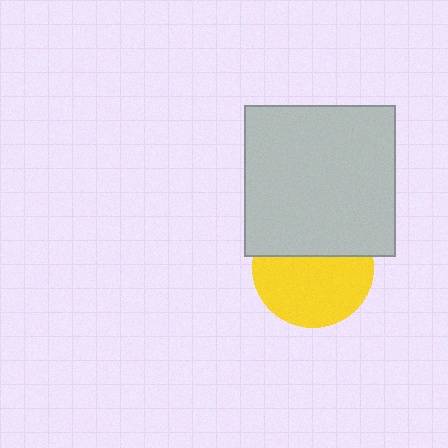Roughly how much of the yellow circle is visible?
About half of it is visible (roughly 61%).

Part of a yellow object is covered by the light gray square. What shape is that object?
It is a circle.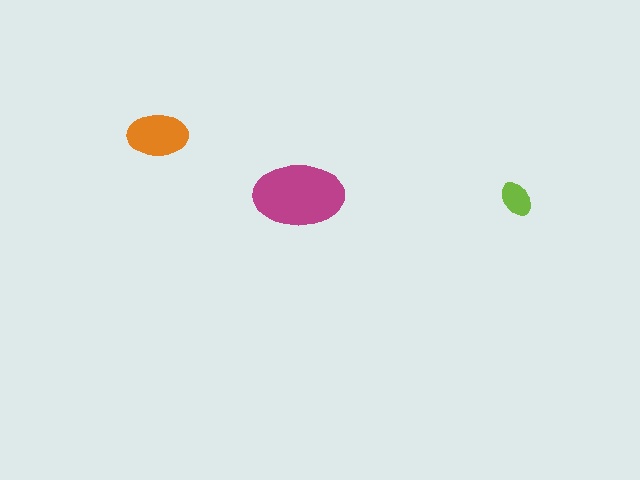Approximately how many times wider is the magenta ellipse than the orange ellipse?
About 1.5 times wider.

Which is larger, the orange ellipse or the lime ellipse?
The orange one.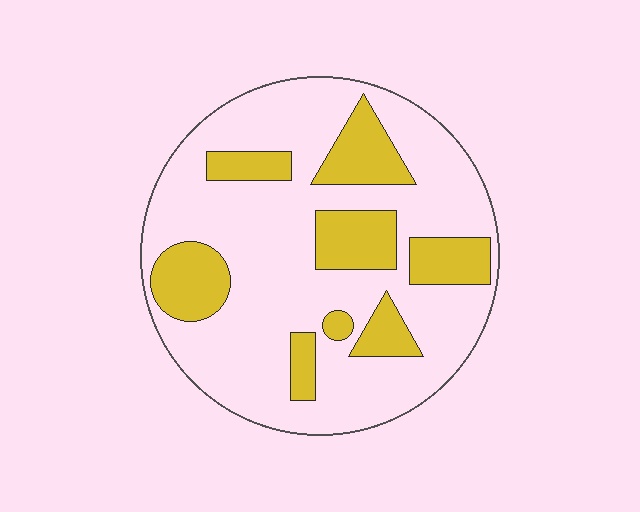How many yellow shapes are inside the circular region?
8.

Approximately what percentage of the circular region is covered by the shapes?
Approximately 25%.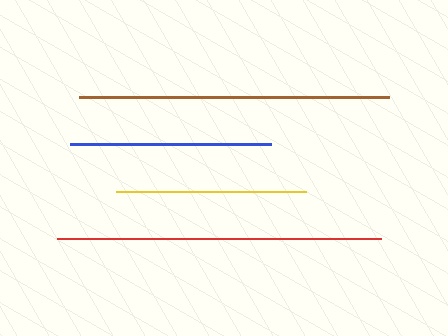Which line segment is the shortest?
The yellow line is the shortest at approximately 190 pixels.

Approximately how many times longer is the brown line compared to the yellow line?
The brown line is approximately 1.6 times the length of the yellow line.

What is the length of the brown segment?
The brown segment is approximately 311 pixels long.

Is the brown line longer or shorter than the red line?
The red line is longer than the brown line.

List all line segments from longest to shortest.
From longest to shortest: red, brown, blue, yellow.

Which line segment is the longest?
The red line is the longest at approximately 324 pixels.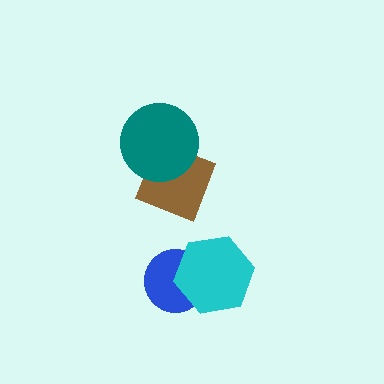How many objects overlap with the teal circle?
1 object overlaps with the teal circle.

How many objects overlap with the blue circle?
1 object overlaps with the blue circle.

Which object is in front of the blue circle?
The cyan hexagon is in front of the blue circle.